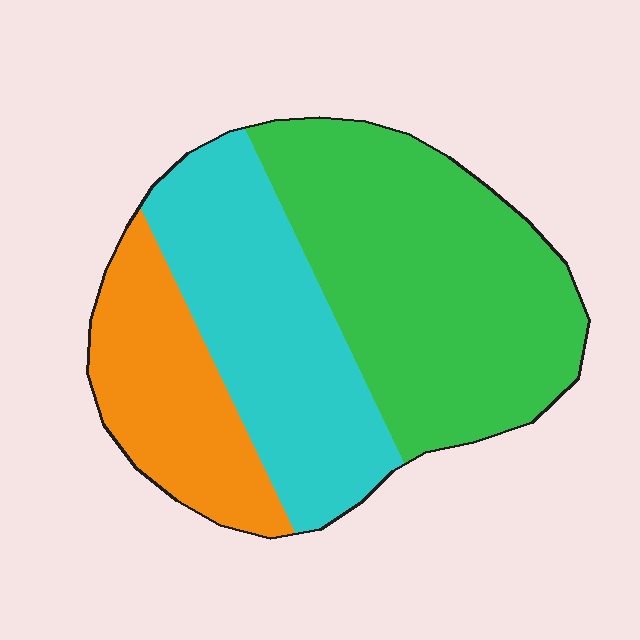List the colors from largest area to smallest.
From largest to smallest: green, cyan, orange.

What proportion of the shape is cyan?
Cyan takes up about one third (1/3) of the shape.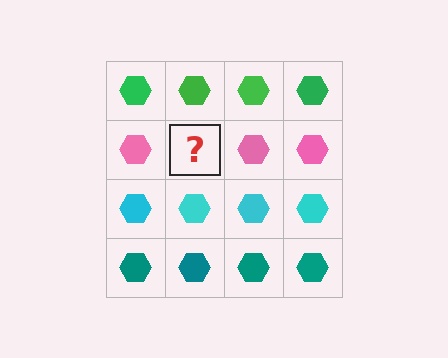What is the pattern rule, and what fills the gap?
The rule is that each row has a consistent color. The gap should be filled with a pink hexagon.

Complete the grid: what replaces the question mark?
The question mark should be replaced with a pink hexagon.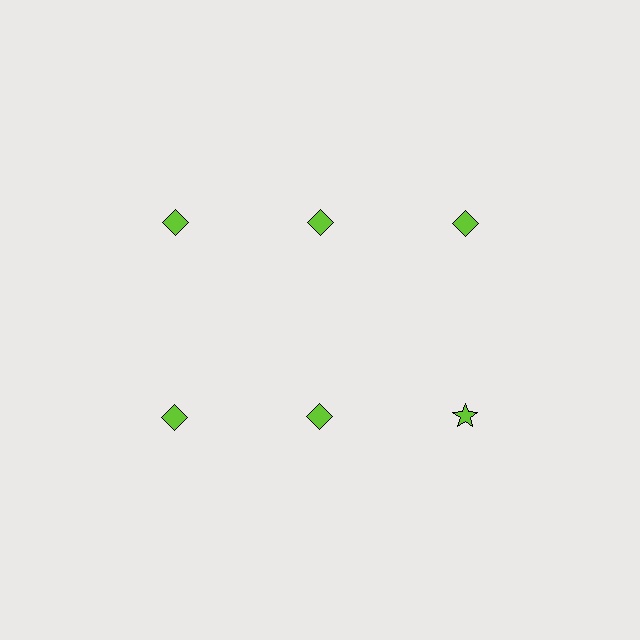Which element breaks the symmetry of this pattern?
The lime star in the second row, center column breaks the symmetry. All other shapes are lime diamonds.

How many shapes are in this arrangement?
There are 6 shapes arranged in a grid pattern.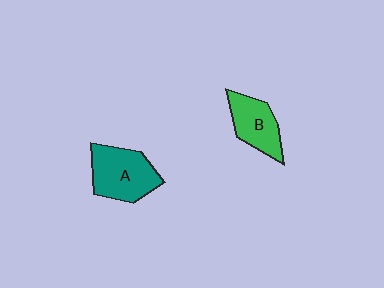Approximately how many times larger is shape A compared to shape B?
Approximately 1.3 times.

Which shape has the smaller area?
Shape B (green).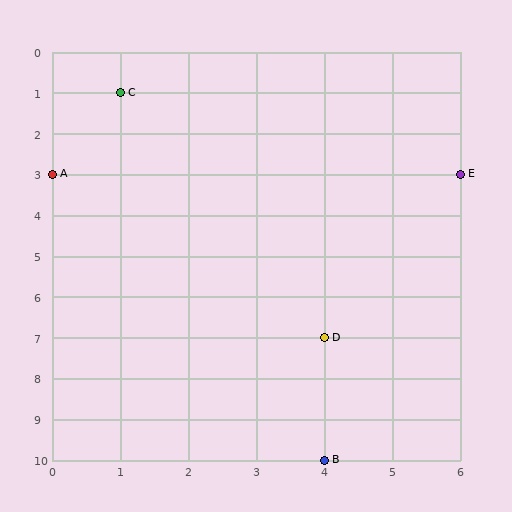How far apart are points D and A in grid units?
Points D and A are 4 columns and 4 rows apart (about 5.7 grid units diagonally).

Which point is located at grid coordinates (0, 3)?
Point A is at (0, 3).